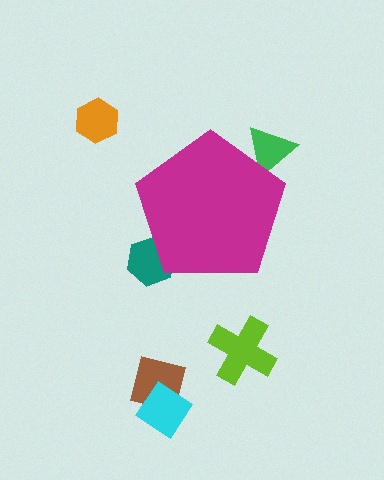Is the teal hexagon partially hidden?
Yes, the teal hexagon is partially hidden behind the magenta pentagon.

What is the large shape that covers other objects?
A magenta pentagon.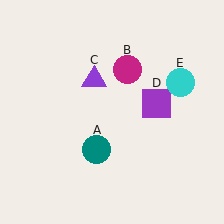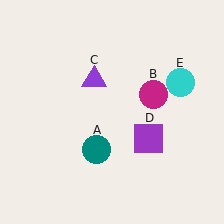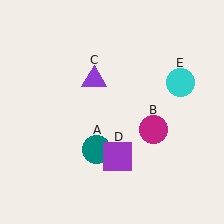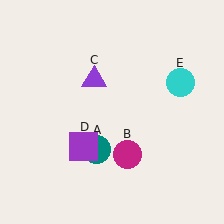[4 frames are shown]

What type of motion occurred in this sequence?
The magenta circle (object B), purple square (object D) rotated clockwise around the center of the scene.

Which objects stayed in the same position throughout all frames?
Teal circle (object A) and purple triangle (object C) and cyan circle (object E) remained stationary.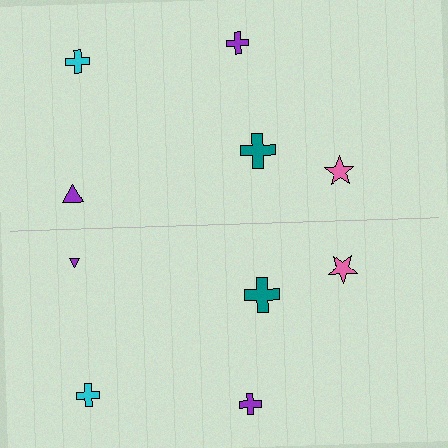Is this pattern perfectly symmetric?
No, the pattern is not perfectly symmetric. The purple triangle on the bottom side has a different size than its mirror counterpart.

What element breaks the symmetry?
The purple triangle on the bottom side has a different size than its mirror counterpart.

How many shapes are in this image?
There are 10 shapes in this image.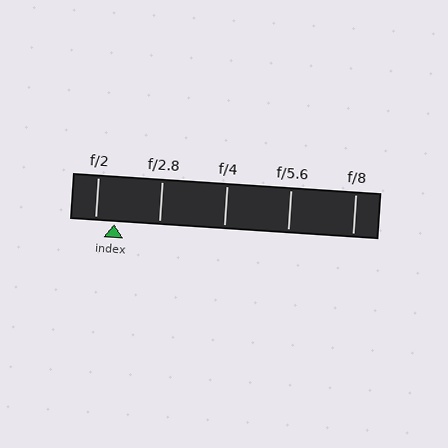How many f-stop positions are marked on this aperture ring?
There are 5 f-stop positions marked.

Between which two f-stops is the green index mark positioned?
The index mark is between f/2 and f/2.8.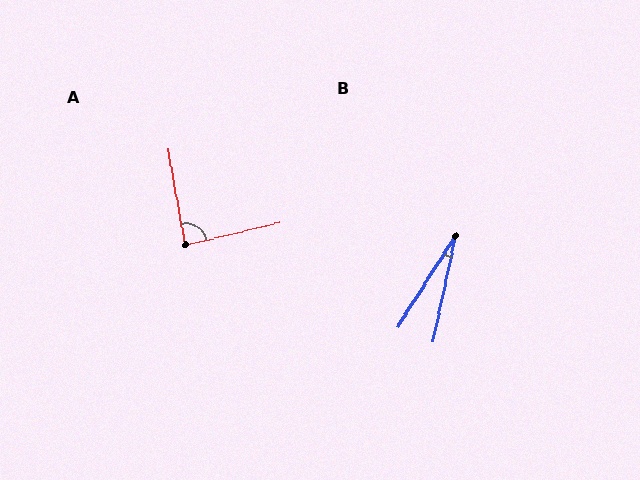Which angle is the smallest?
B, at approximately 21 degrees.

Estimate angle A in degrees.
Approximately 86 degrees.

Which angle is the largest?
A, at approximately 86 degrees.